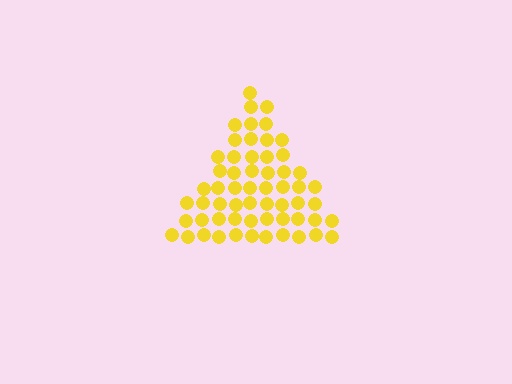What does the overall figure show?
The overall figure shows a triangle.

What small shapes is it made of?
It is made of small circles.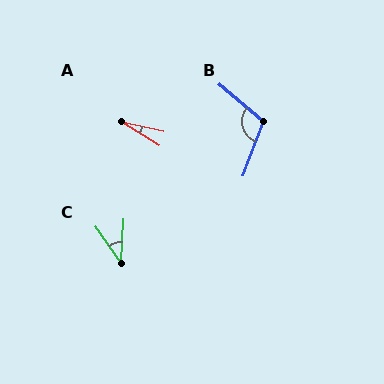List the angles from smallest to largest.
A (19°), C (39°), B (110°).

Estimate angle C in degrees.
Approximately 39 degrees.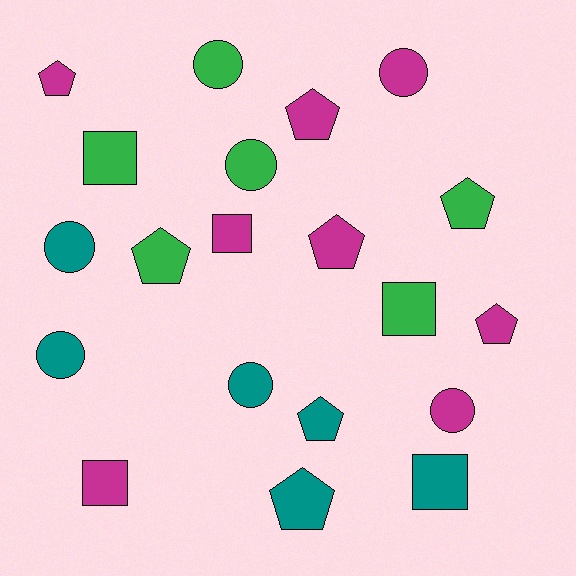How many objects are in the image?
There are 20 objects.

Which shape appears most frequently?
Pentagon, with 8 objects.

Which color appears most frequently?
Magenta, with 8 objects.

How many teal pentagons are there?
There are 2 teal pentagons.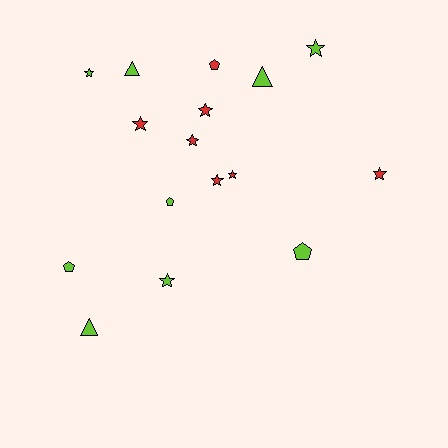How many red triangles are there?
There are no red triangles.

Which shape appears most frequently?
Star, with 9 objects.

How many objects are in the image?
There are 16 objects.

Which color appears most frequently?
Lime, with 9 objects.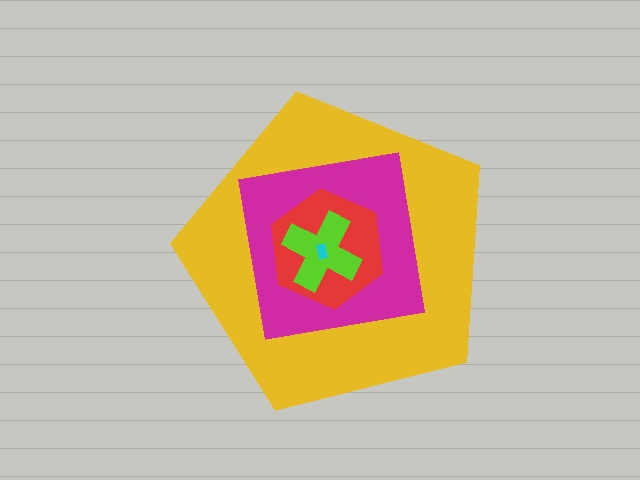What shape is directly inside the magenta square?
The red hexagon.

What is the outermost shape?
The yellow pentagon.